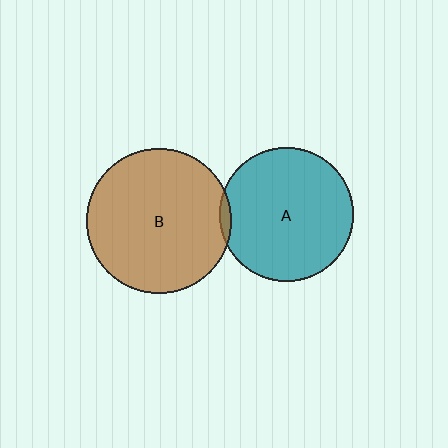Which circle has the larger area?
Circle B (brown).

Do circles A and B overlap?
Yes.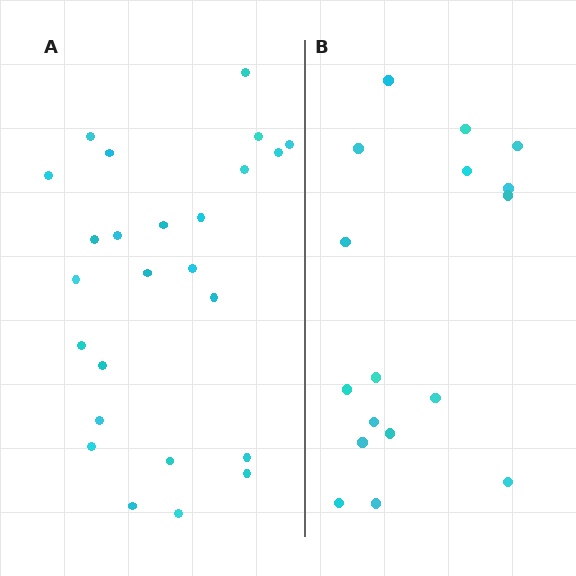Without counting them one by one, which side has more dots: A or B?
Region A (the left region) has more dots.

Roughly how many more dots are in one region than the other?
Region A has roughly 8 or so more dots than region B.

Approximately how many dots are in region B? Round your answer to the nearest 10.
About 20 dots. (The exact count is 17, which rounds to 20.)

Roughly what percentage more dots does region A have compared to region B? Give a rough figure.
About 45% more.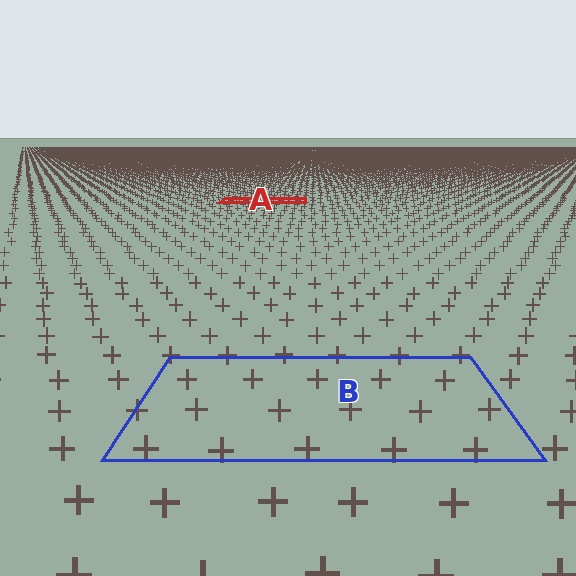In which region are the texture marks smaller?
The texture marks are smaller in region A, because it is farther away.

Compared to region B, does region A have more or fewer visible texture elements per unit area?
Region A has more texture elements per unit area — they are packed more densely because it is farther away.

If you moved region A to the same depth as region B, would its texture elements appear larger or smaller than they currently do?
They would appear larger. At a closer depth, the same texture elements are projected at a bigger on-screen size.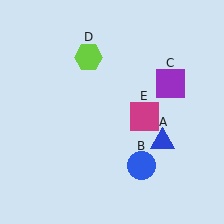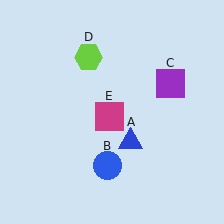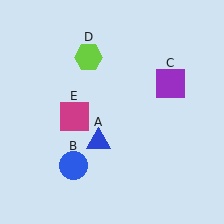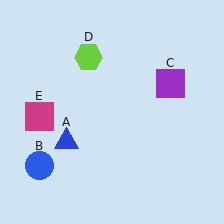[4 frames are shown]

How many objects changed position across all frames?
3 objects changed position: blue triangle (object A), blue circle (object B), magenta square (object E).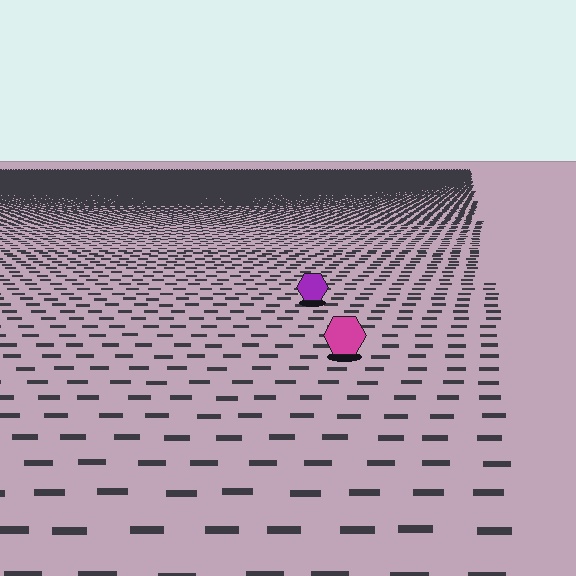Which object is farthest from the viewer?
The purple hexagon is farthest from the viewer. It appears smaller and the ground texture around it is denser.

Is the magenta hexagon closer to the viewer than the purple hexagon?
Yes. The magenta hexagon is closer — you can tell from the texture gradient: the ground texture is coarser near it.